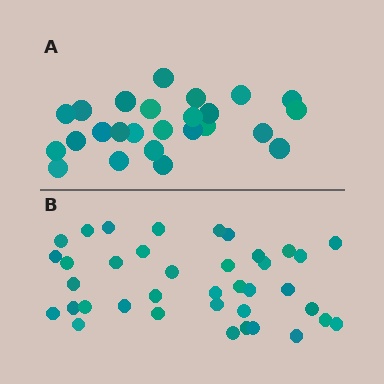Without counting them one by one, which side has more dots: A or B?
Region B (the bottom region) has more dots.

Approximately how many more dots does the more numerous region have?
Region B has approximately 15 more dots than region A.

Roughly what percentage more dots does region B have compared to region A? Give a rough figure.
About 50% more.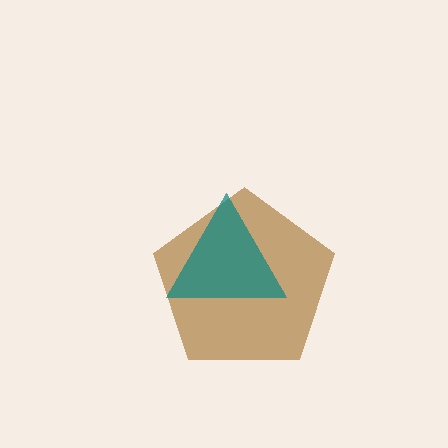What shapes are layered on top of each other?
The layered shapes are: a brown pentagon, a teal triangle.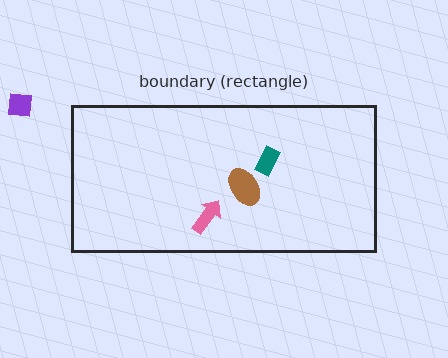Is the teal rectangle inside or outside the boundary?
Inside.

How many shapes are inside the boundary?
3 inside, 1 outside.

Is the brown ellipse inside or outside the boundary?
Inside.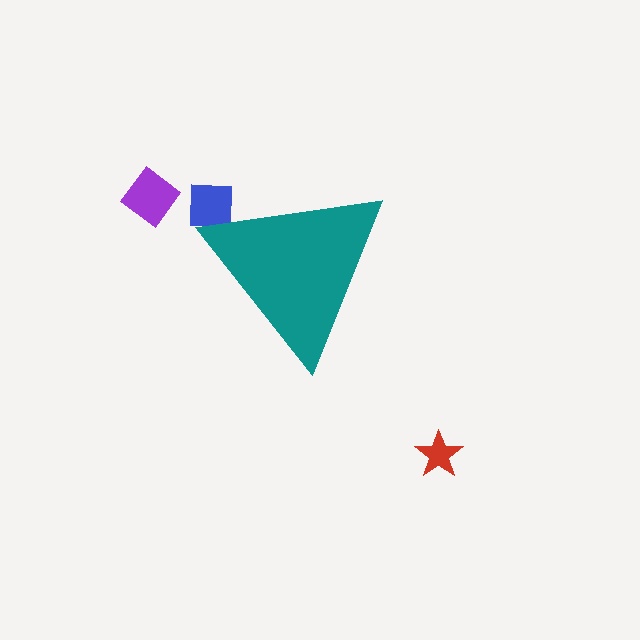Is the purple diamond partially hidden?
No, the purple diamond is fully visible.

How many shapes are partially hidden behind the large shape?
1 shape is partially hidden.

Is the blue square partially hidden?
Yes, the blue square is partially hidden behind the teal triangle.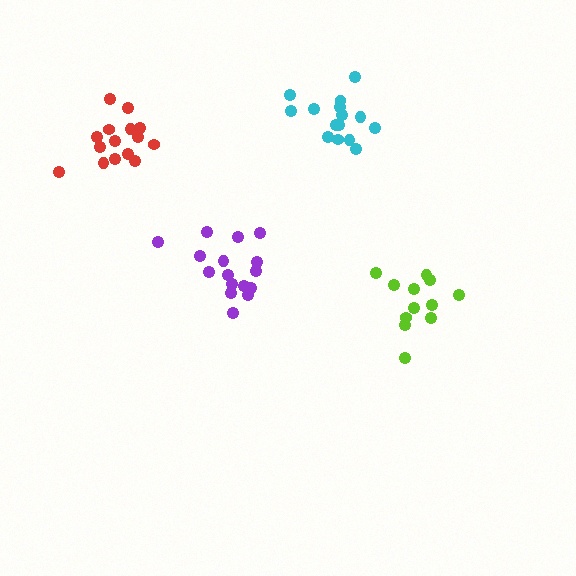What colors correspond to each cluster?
The clusters are colored: purple, red, cyan, lime.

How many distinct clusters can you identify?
There are 4 distinct clusters.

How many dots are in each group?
Group 1: 16 dots, Group 2: 15 dots, Group 3: 15 dots, Group 4: 12 dots (58 total).